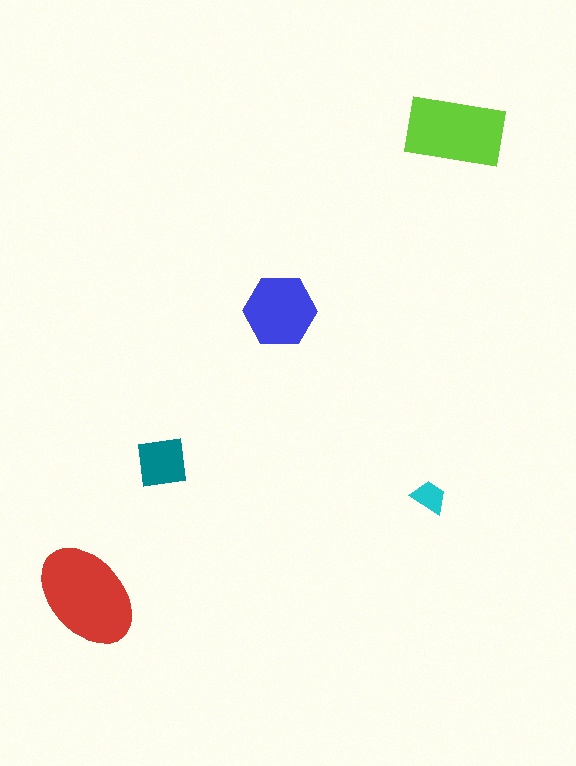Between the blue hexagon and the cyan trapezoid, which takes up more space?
The blue hexagon.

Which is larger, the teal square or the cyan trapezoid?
The teal square.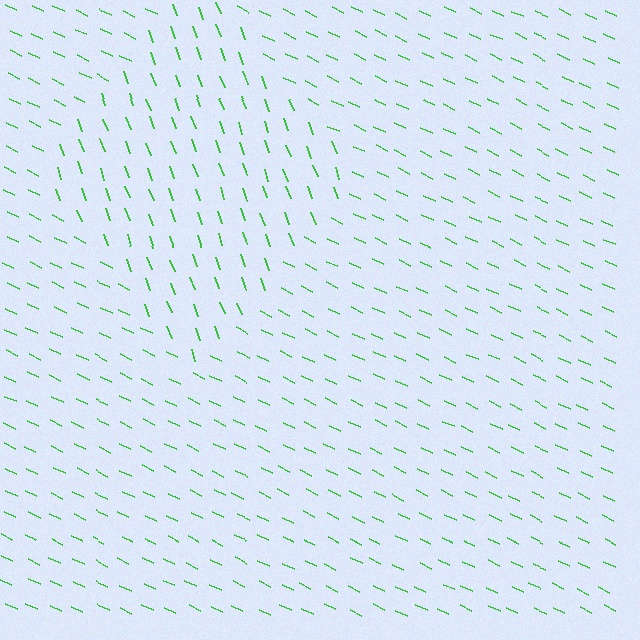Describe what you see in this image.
The image is filled with small green line segments. A diamond region in the image has lines oriented differently from the surrounding lines, creating a visible texture boundary.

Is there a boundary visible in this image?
Yes, there is a texture boundary formed by a change in line orientation.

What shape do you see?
I see a diamond.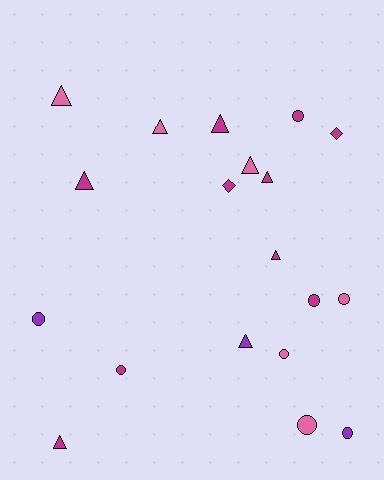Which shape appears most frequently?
Triangle, with 9 objects.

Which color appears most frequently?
Magenta, with 10 objects.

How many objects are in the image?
There are 19 objects.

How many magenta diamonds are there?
There are 2 magenta diamonds.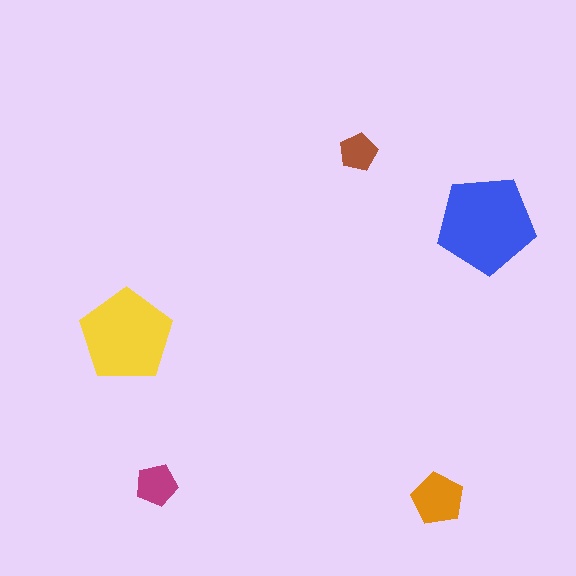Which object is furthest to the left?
The yellow pentagon is leftmost.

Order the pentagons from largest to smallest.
the blue one, the yellow one, the orange one, the magenta one, the brown one.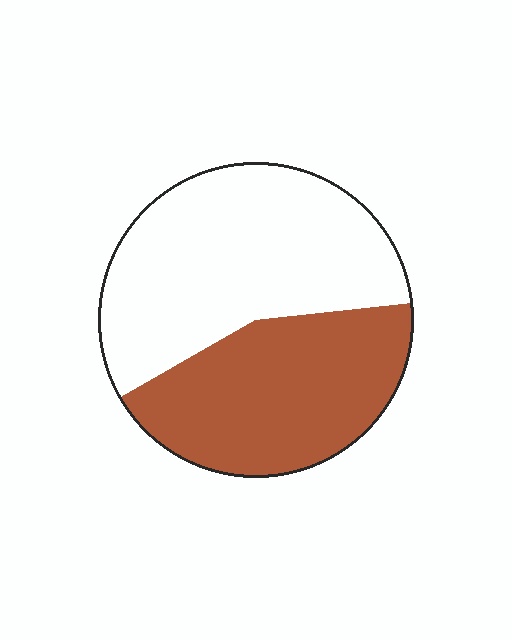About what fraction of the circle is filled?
About two fifths (2/5).